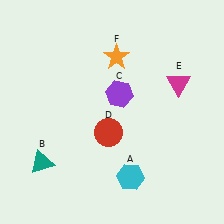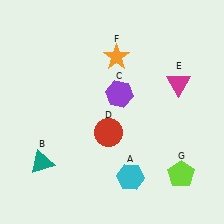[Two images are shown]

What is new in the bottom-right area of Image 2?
A lime pentagon (G) was added in the bottom-right area of Image 2.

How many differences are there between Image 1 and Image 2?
There is 1 difference between the two images.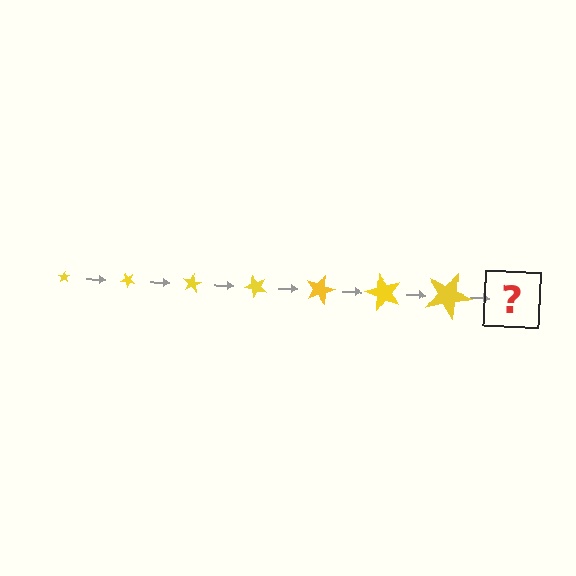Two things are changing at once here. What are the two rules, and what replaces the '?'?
The two rules are that the star grows larger each step and it rotates 40 degrees each step. The '?' should be a star, larger than the previous one and rotated 280 degrees from the start.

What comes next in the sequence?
The next element should be a star, larger than the previous one and rotated 280 degrees from the start.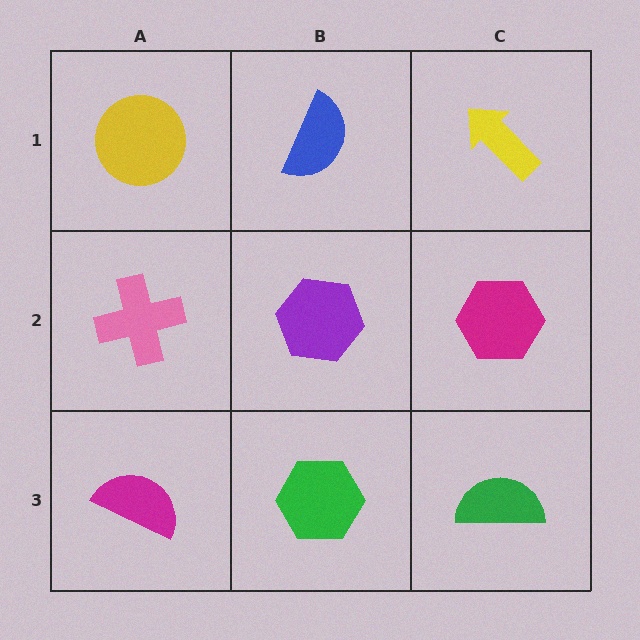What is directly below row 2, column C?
A green semicircle.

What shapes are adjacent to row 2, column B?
A blue semicircle (row 1, column B), a green hexagon (row 3, column B), a pink cross (row 2, column A), a magenta hexagon (row 2, column C).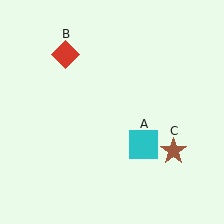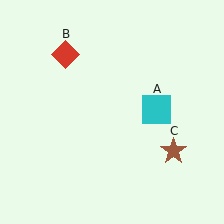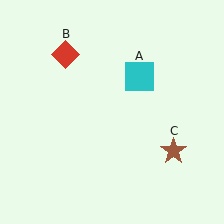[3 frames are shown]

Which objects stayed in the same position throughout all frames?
Red diamond (object B) and brown star (object C) remained stationary.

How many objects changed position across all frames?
1 object changed position: cyan square (object A).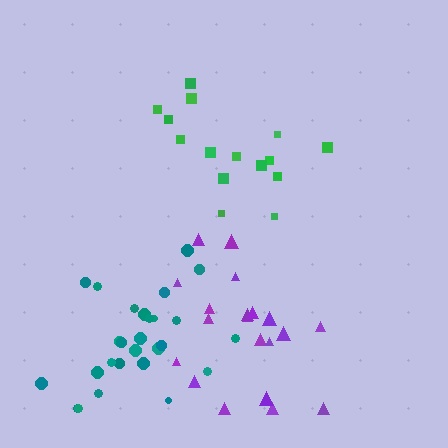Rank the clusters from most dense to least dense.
teal, green, purple.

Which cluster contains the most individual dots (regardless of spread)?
Teal (27).